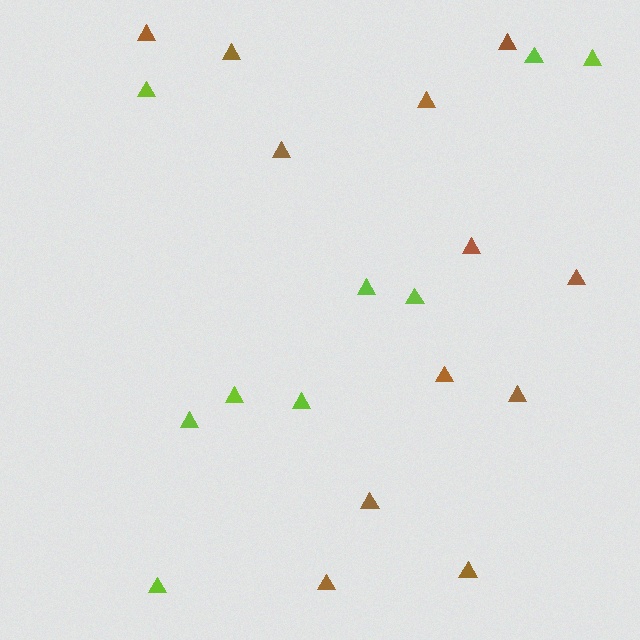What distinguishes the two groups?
There are 2 groups: one group of lime triangles (9) and one group of brown triangles (12).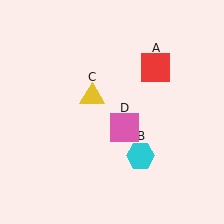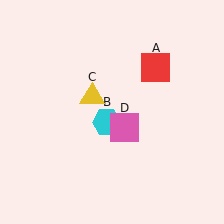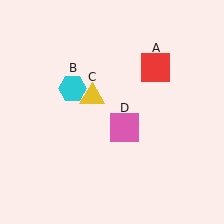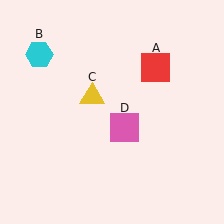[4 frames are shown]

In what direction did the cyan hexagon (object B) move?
The cyan hexagon (object B) moved up and to the left.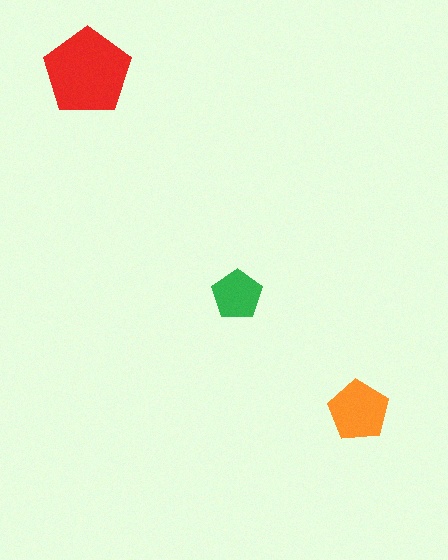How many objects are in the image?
There are 3 objects in the image.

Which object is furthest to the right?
The orange pentagon is rightmost.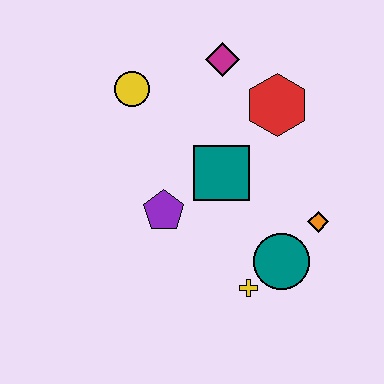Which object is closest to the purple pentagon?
The teal square is closest to the purple pentagon.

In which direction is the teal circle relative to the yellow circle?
The teal circle is below the yellow circle.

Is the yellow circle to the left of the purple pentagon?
Yes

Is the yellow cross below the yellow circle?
Yes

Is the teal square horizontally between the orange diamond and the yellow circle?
Yes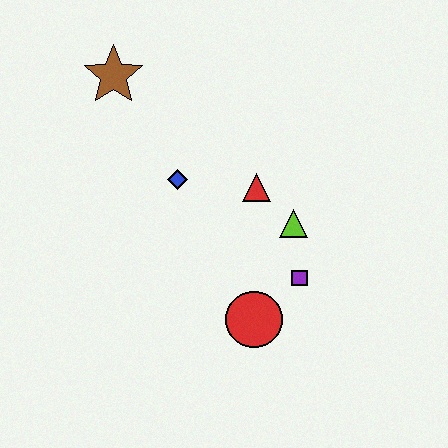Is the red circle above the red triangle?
No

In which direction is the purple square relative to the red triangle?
The purple square is below the red triangle.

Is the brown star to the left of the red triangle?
Yes